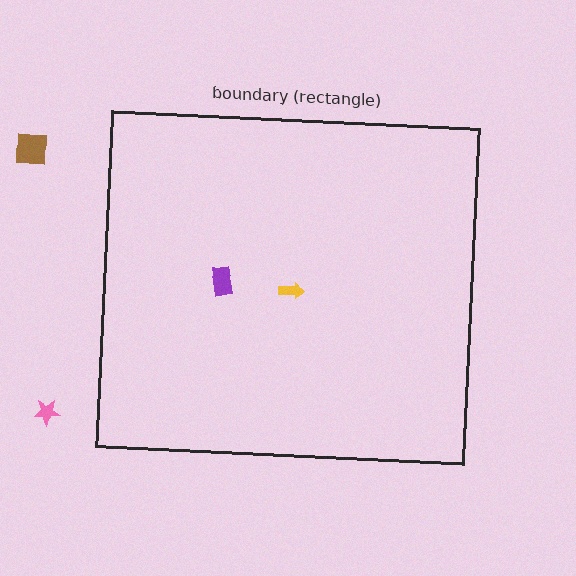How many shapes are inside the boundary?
2 inside, 2 outside.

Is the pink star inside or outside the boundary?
Outside.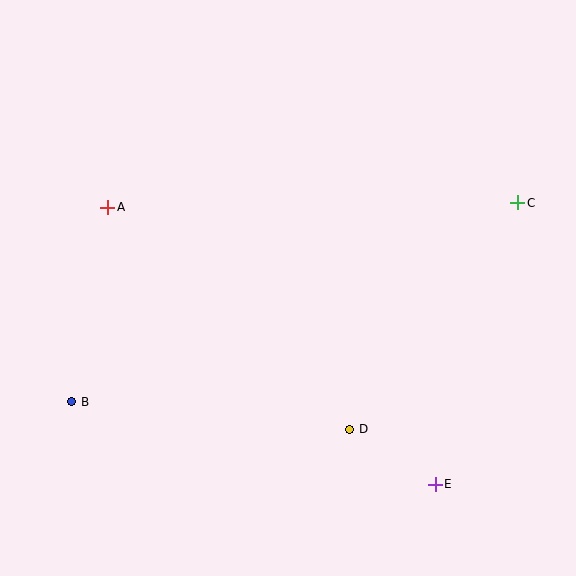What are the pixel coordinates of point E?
Point E is at (435, 484).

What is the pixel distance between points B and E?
The distance between B and E is 372 pixels.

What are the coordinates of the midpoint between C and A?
The midpoint between C and A is at (313, 205).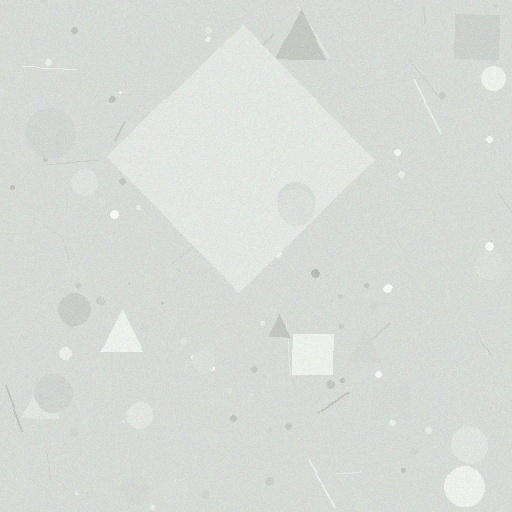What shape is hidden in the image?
A diamond is hidden in the image.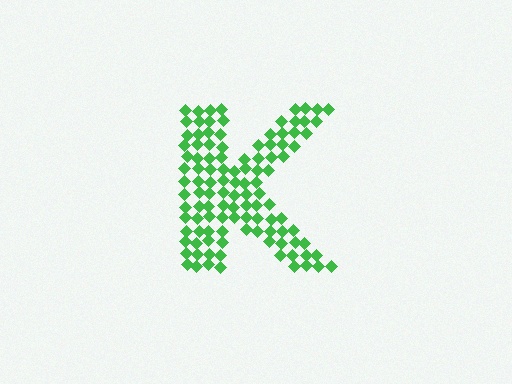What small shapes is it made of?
It is made of small diamonds.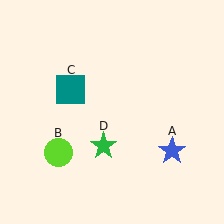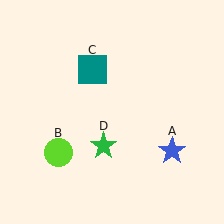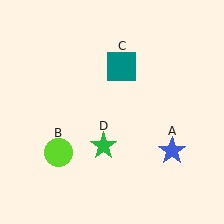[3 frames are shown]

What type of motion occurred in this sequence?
The teal square (object C) rotated clockwise around the center of the scene.